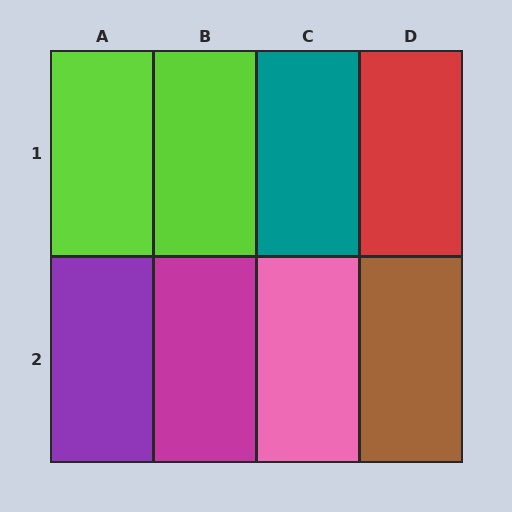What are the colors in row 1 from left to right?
Lime, lime, teal, red.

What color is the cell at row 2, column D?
Brown.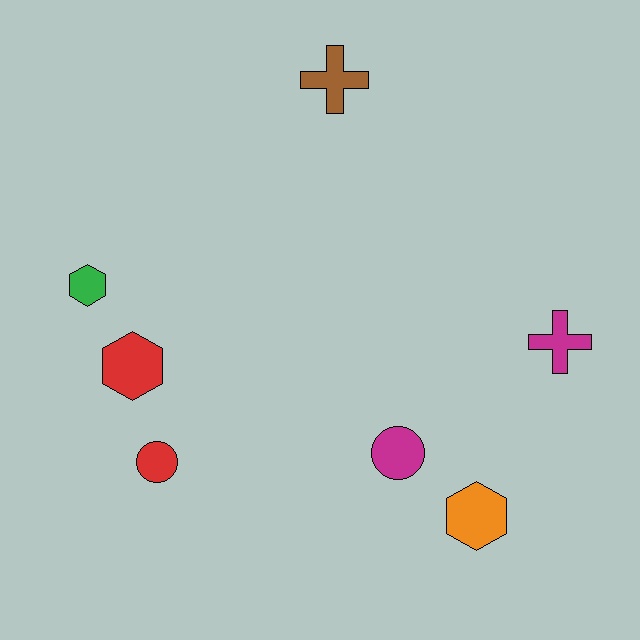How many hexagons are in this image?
There are 3 hexagons.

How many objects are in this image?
There are 7 objects.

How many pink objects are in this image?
There are no pink objects.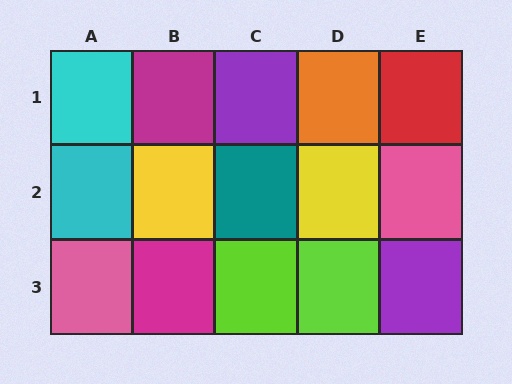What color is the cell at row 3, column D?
Lime.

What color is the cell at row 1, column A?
Cyan.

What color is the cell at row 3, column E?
Purple.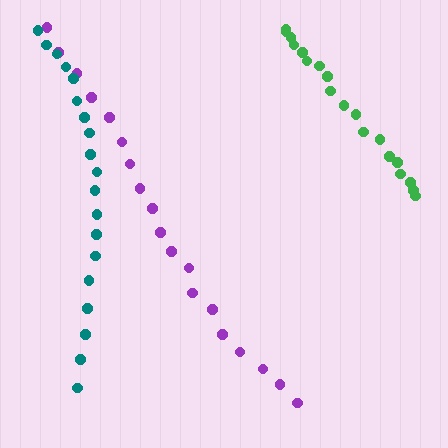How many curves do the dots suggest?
There are 3 distinct paths.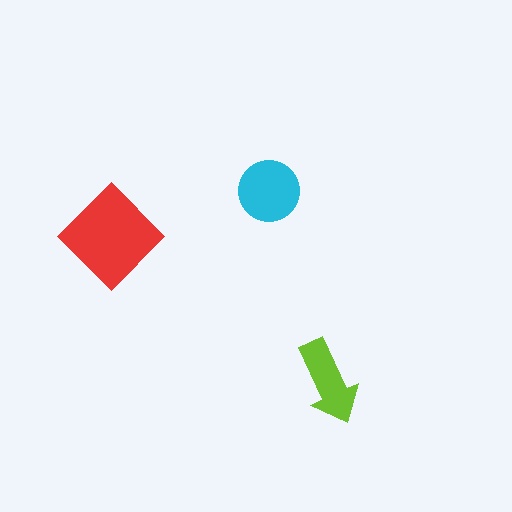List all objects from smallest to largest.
The lime arrow, the cyan circle, the red diamond.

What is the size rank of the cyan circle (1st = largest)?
2nd.